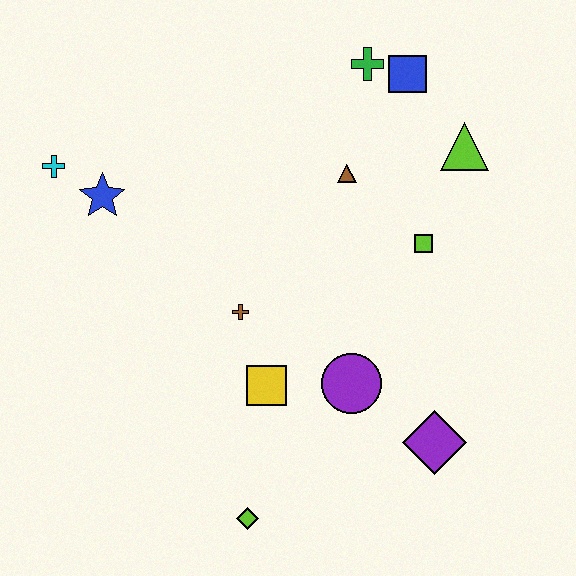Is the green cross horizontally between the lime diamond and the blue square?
Yes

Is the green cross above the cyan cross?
Yes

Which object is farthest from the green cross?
The lime diamond is farthest from the green cross.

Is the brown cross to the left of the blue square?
Yes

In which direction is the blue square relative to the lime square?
The blue square is above the lime square.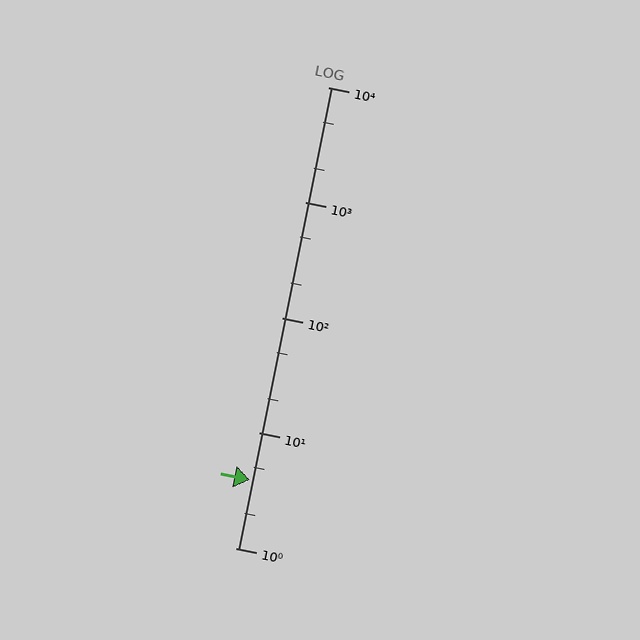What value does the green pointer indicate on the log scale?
The pointer indicates approximately 3.9.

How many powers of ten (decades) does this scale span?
The scale spans 4 decades, from 1 to 10000.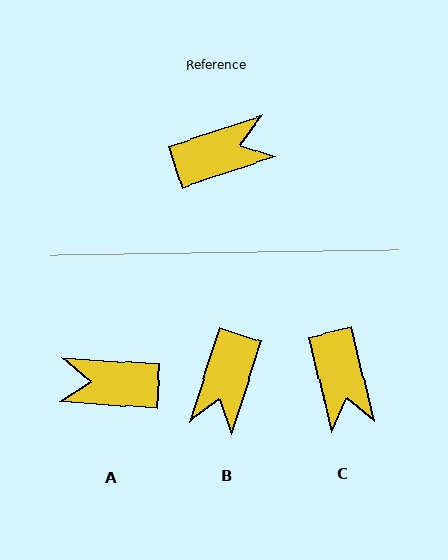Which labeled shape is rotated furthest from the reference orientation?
A, about 158 degrees away.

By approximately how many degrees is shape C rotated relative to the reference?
Approximately 94 degrees clockwise.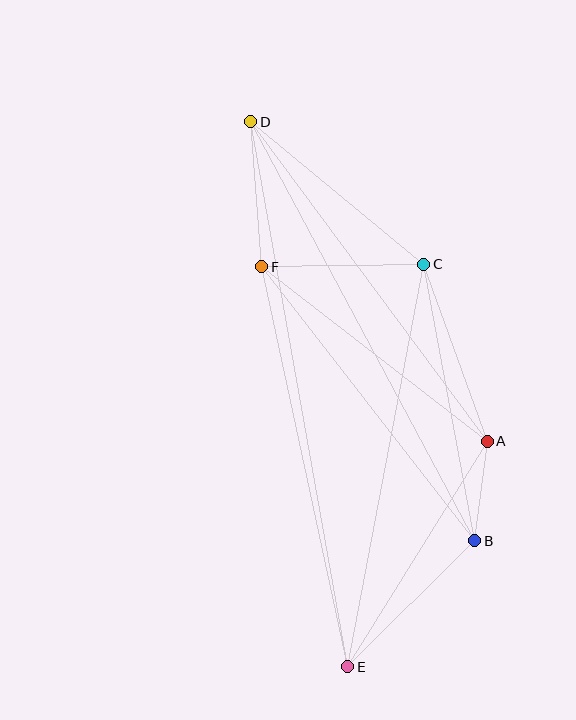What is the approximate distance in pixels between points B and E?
The distance between B and E is approximately 179 pixels.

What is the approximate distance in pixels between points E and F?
The distance between E and F is approximately 409 pixels.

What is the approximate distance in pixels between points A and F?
The distance between A and F is approximately 285 pixels.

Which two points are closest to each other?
Points A and B are closest to each other.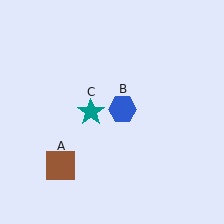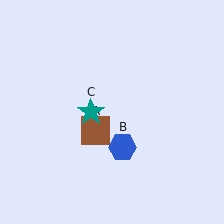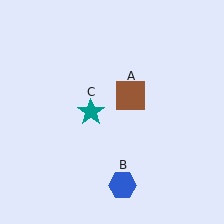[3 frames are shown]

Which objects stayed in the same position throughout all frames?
Teal star (object C) remained stationary.